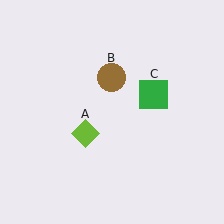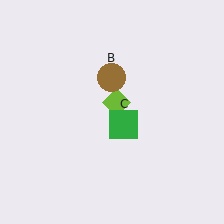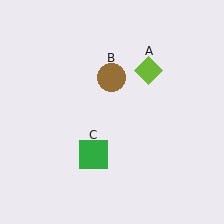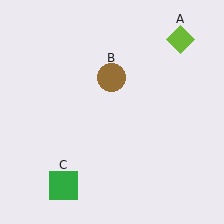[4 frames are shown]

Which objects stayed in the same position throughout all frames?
Brown circle (object B) remained stationary.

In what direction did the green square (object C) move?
The green square (object C) moved down and to the left.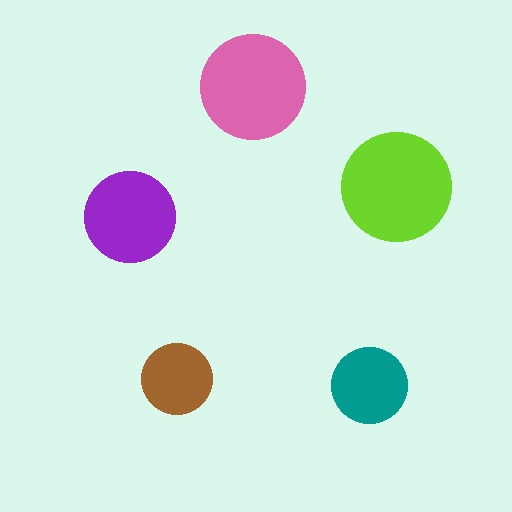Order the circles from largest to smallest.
the lime one, the pink one, the purple one, the teal one, the brown one.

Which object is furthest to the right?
The lime circle is rightmost.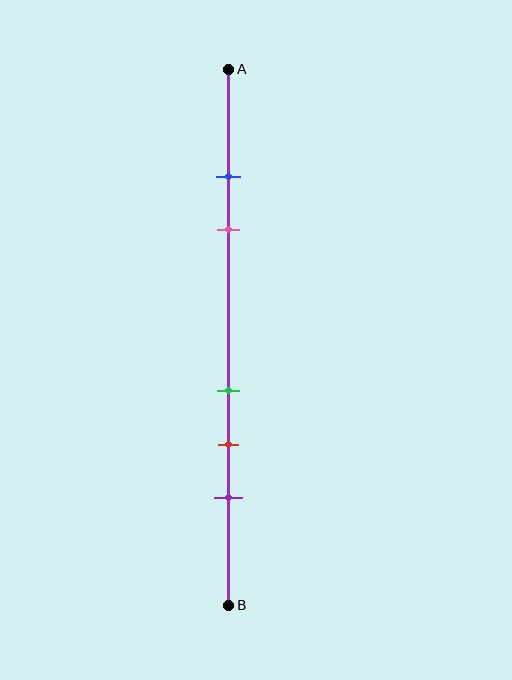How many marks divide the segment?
There are 5 marks dividing the segment.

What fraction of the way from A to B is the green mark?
The green mark is approximately 60% (0.6) of the way from A to B.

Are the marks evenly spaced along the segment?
No, the marks are not evenly spaced.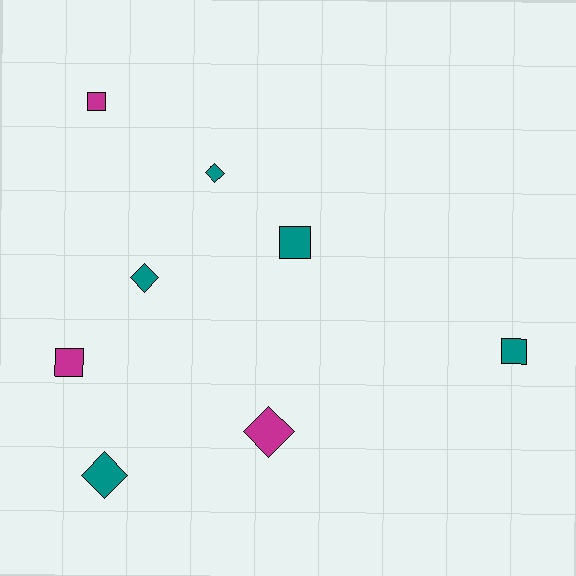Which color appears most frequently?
Teal, with 5 objects.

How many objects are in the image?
There are 8 objects.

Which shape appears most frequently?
Square, with 4 objects.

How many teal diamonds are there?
There are 3 teal diamonds.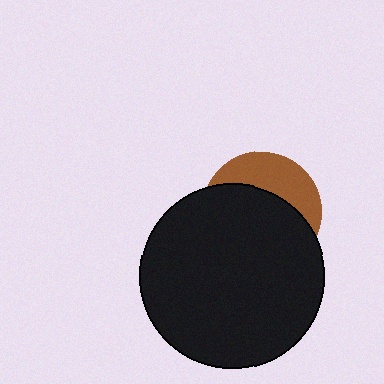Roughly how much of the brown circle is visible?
A small part of it is visible (roughly 34%).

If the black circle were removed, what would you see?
You would see the complete brown circle.